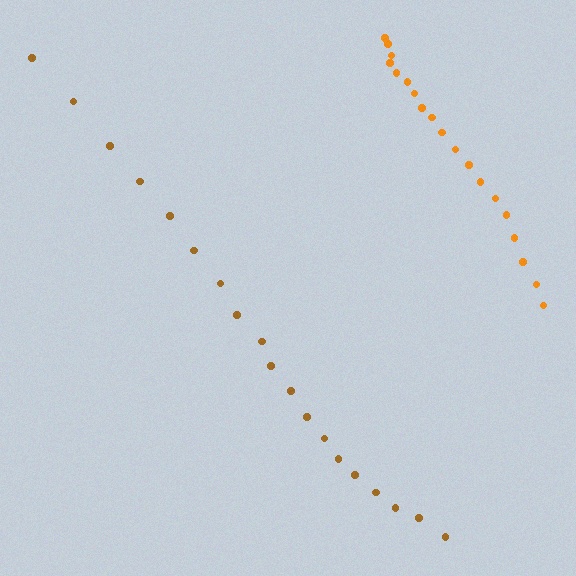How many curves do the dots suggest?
There are 2 distinct paths.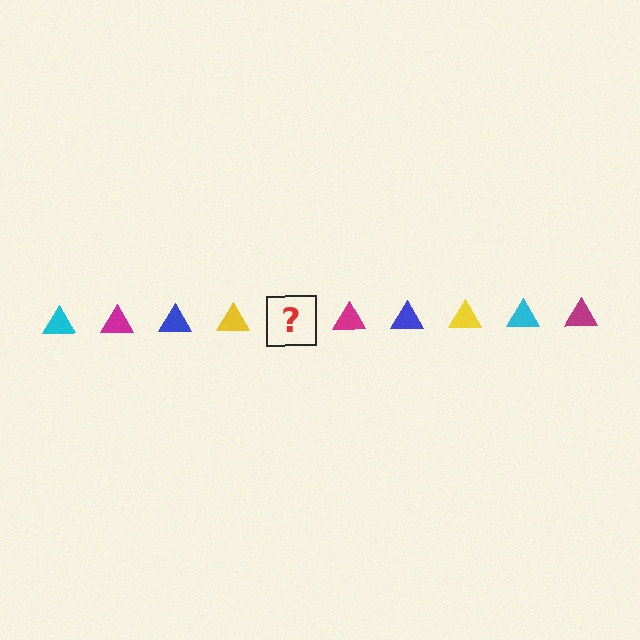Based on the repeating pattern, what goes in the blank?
The blank should be a cyan triangle.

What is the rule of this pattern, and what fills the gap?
The rule is that the pattern cycles through cyan, magenta, blue, yellow triangles. The gap should be filled with a cyan triangle.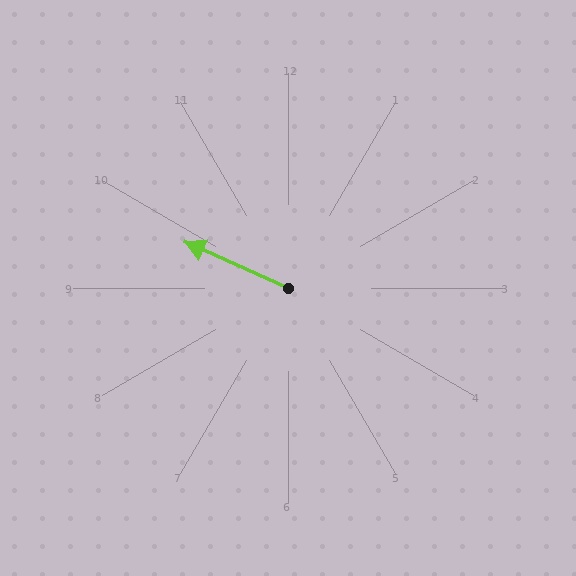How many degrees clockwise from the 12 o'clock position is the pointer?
Approximately 294 degrees.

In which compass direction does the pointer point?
Northwest.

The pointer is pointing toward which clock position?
Roughly 10 o'clock.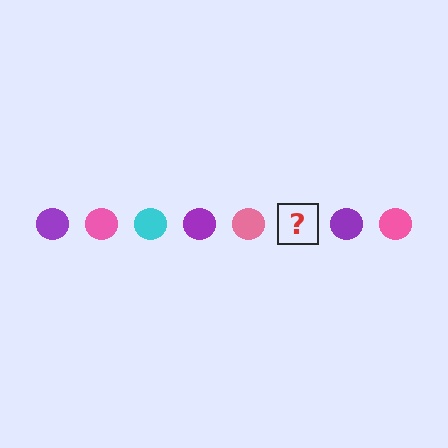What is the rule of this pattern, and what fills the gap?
The rule is that the pattern cycles through purple, pink, cyan circles. The gap should be filled with a cyan circle.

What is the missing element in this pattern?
The missing element is a cyan circle.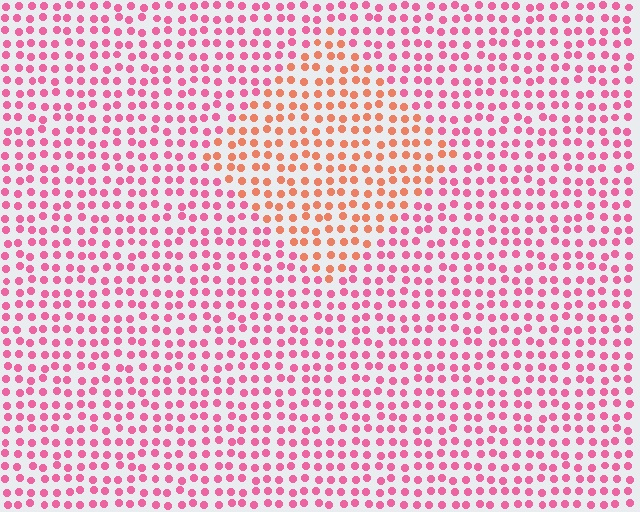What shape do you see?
I see a diamond.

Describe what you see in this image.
The image is filled with small pink elements in a uniform arrangement. A diamond-shaped region is visible where the elements are tinted to a slightly different hue, forming a subtle color boundary.